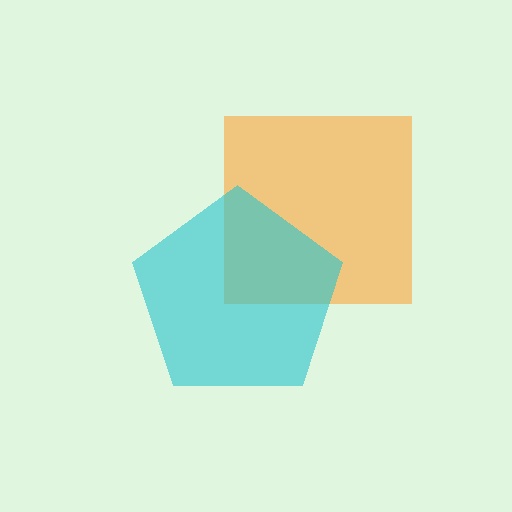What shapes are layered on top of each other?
The layered shapes are: an orange square, a cyan pentagon.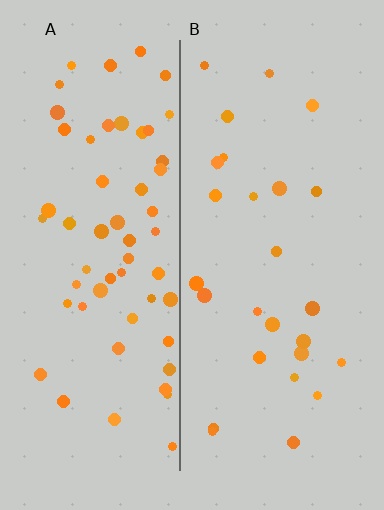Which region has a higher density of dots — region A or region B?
A (the left).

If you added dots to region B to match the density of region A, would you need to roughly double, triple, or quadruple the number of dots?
Approximately double.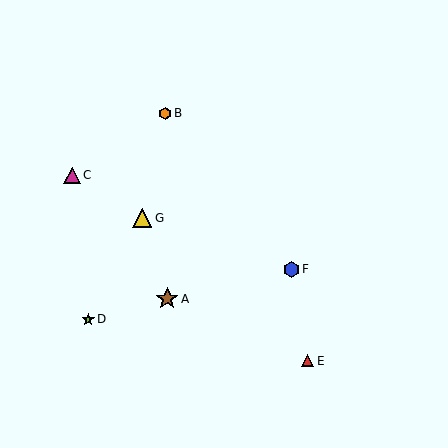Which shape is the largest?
The brown star (labeled A) is the largest.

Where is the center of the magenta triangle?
The center of the magenta triangle is at (72, 175).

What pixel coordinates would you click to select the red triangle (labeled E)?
Click at (307, 361) to select the red triangle E.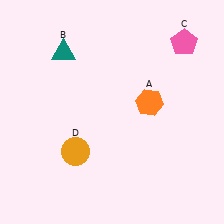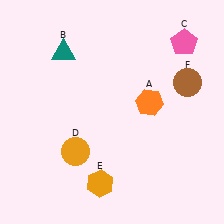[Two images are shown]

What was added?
An orange hexagon (E), a brown circle (F) were added in Image 2.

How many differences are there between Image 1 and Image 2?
There are 2 differences between the two images.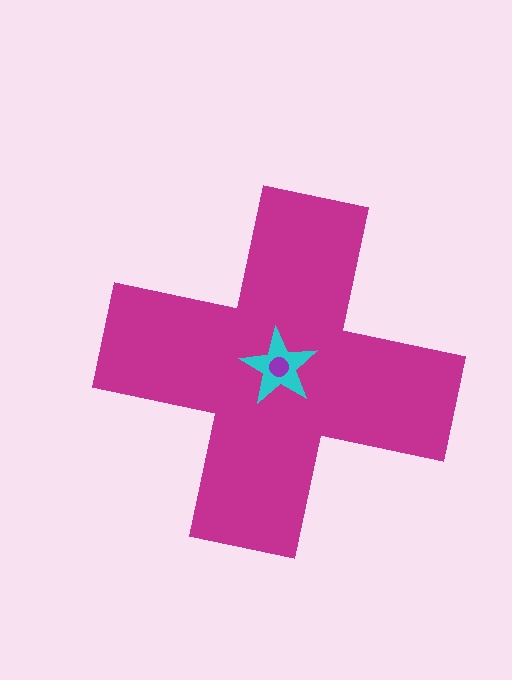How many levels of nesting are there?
3.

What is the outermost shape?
The magenta cross.